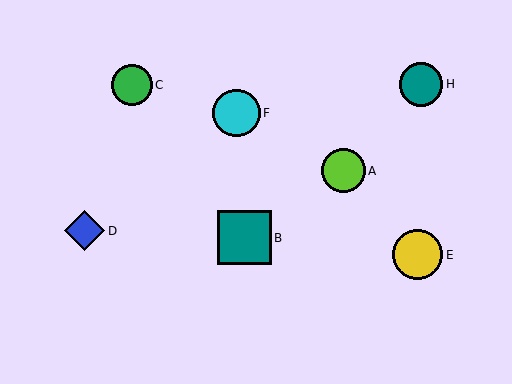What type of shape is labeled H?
Shape H is a teal circle.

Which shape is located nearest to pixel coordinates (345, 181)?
The lime circle (labeled A) at (343, 171) is nearest to that location.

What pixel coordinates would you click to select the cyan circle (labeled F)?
Click at (236, 113) to select the cyan circle F.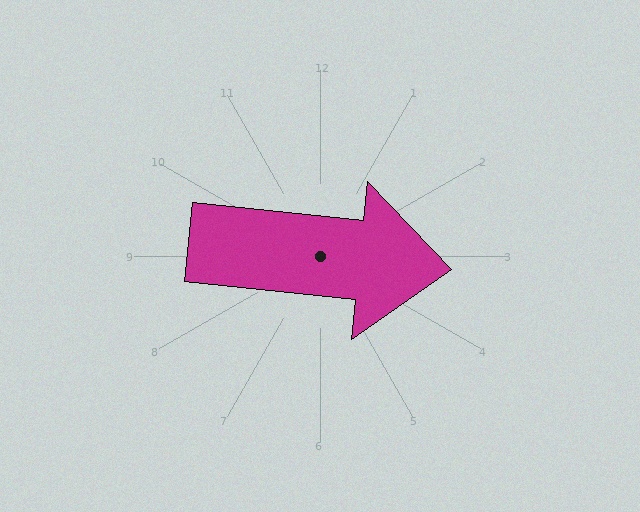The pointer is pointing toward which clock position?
Roughly 3 o'clock.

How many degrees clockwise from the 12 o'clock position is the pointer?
Approximately 96 degrees.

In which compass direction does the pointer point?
East.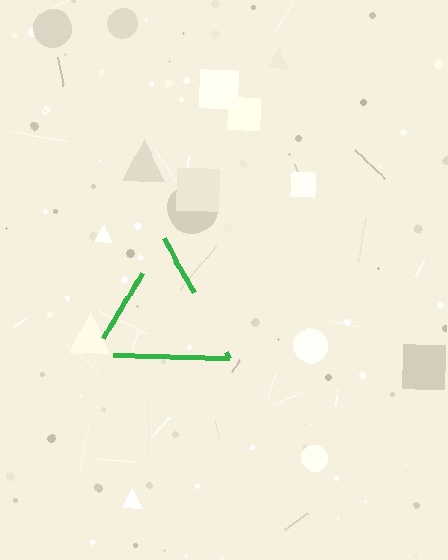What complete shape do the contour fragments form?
The contour fragments form a triangle.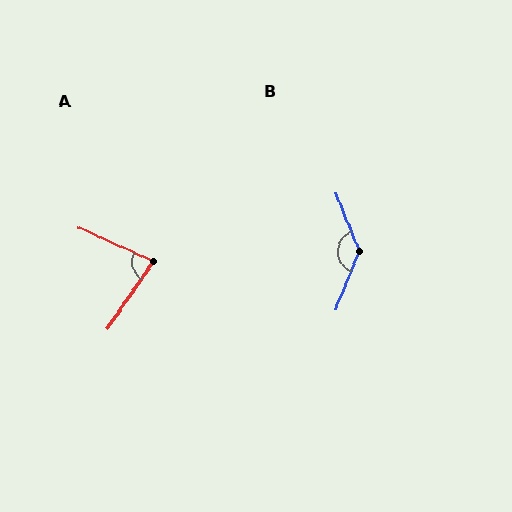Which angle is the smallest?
A, at approximately 80 degrees.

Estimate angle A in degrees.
Approximately 80 degrees.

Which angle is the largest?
B, at approximately 137 degrees.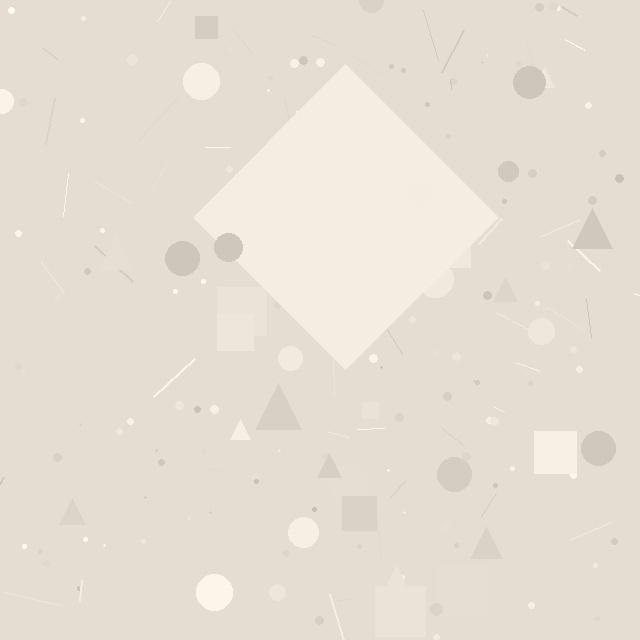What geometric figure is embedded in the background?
A diamond is embedded in the background.